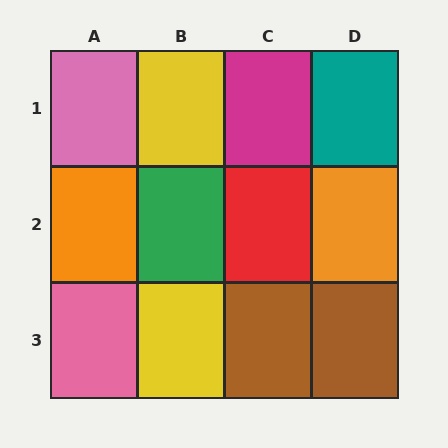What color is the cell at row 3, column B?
Yellow.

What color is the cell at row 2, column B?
Green.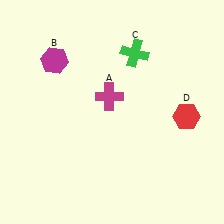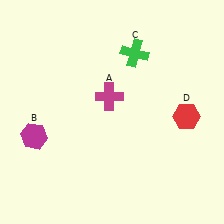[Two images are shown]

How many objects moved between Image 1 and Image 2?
1 object moved between the two images.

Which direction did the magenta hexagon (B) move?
The magenta hexagon (B) moved down.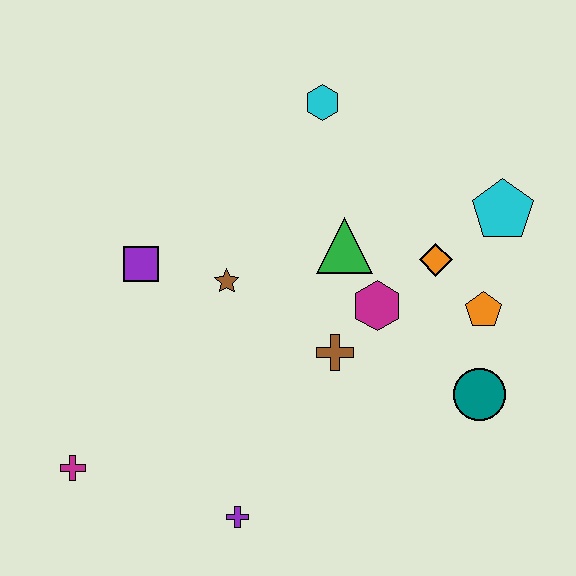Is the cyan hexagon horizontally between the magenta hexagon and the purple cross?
Yes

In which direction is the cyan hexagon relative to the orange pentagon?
The cyan hexagon is above the orange pentagon.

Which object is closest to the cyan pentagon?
The orange diamond is closest to the cyan pentagon.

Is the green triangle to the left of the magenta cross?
No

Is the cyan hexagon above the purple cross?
Yes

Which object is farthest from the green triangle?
The magenta cross is farthest from the green triangle.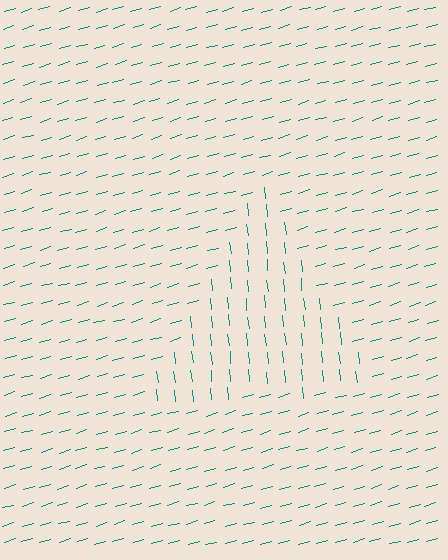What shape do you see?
I see a triangle.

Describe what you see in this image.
The image is filled with small teal line segments. A triangle region in the image has lines oriented differently from the surrounding lines, creating a visible texture boundary.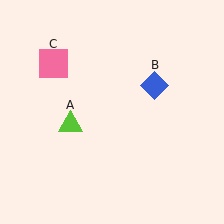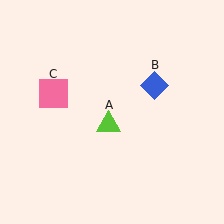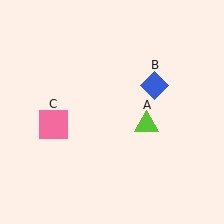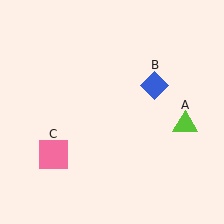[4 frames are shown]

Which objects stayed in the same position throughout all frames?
Blue diamond (object B) remained stationary.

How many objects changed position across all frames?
2 objects changed position: lime triangle (object A), pink square (object C).